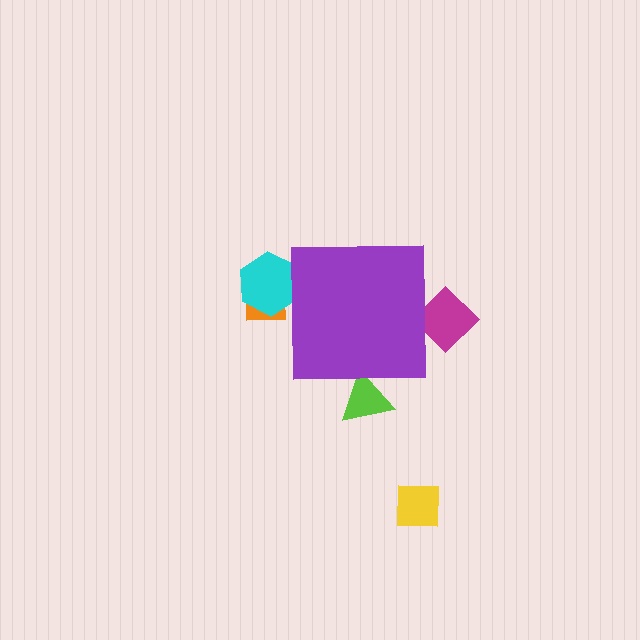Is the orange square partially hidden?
Yes, the orange square is partially hidden behind the purple square.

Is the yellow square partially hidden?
No, the yellow square is fully visible.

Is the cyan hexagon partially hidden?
Yes, the cyan hexagon is partially hidden behind the purple square.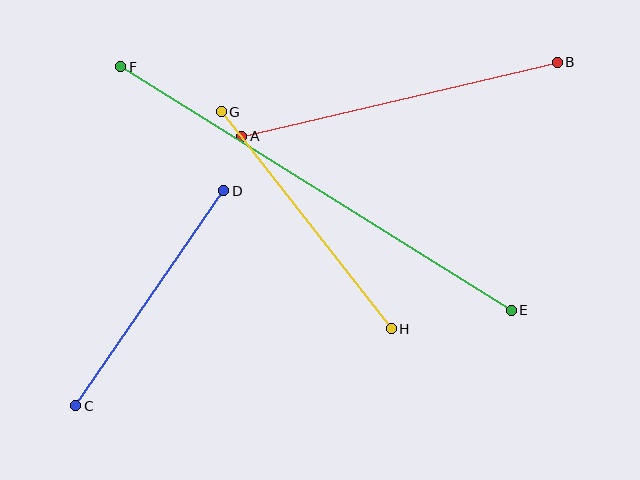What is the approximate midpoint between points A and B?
The midpoint is at approximately (399, 99) pixels.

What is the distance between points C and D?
The distance is approximately 261 pixels.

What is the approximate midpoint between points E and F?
The midpoint is at approximately (316, 188) pixels.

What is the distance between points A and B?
The distance is approximately 324 pixels.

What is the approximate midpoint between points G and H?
The midpoint is at approximately (306, 220) pixels.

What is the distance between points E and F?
The distance is approximately 460 pixels.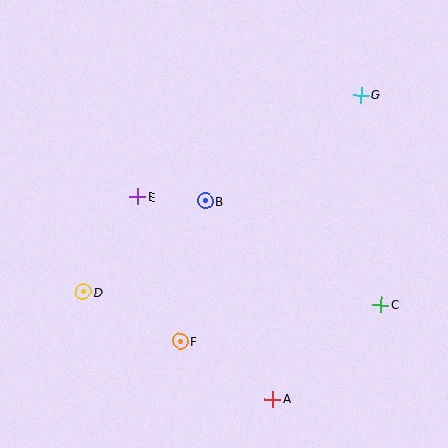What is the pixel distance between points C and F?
The distance between C and F is 204 pixels.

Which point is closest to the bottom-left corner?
Point D is closest to the bottom-left corner.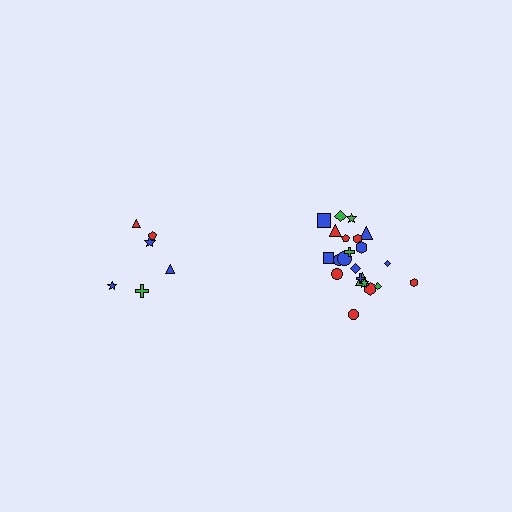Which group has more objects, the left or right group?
The right group.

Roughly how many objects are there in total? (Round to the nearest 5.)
Roughly 30 objects in total.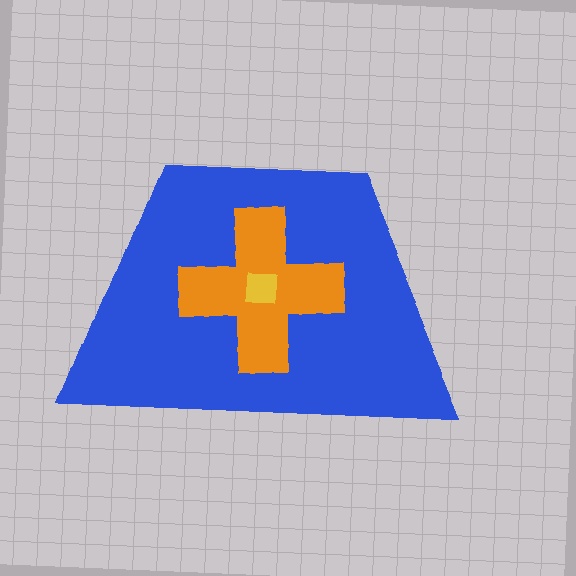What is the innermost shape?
The yellow square.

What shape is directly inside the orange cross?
The yellow square.